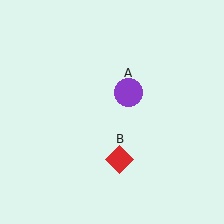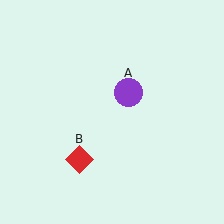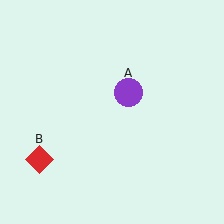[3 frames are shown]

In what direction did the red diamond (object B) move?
The red diamond (object B) moved left.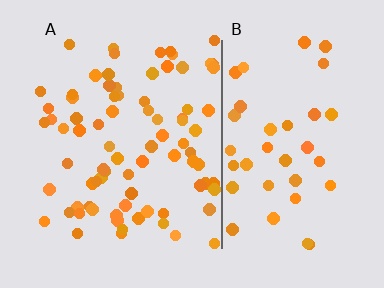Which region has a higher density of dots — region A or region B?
A (the left).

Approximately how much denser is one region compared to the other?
Approximately 2.0× — region A over region B.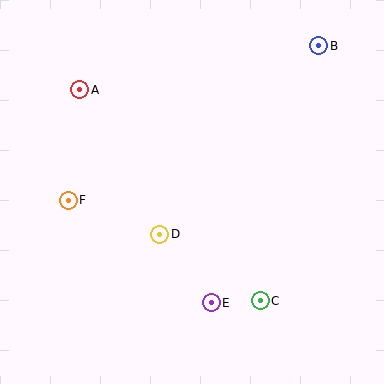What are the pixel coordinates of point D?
Point D is at (160, 234).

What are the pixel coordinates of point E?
Point E is at (211, 303).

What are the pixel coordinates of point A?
Point A is at (80, 90).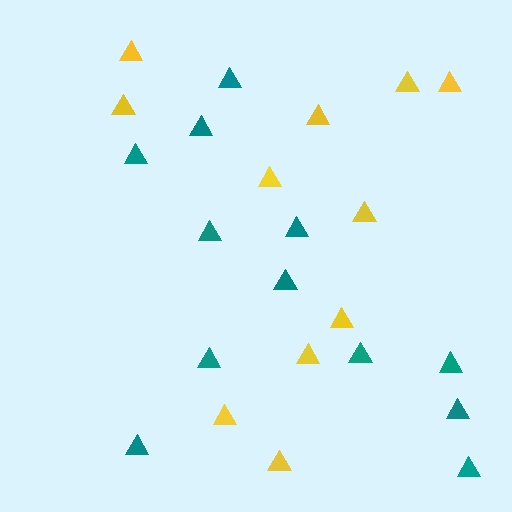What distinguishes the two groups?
There are 2 groups: one group of teal triangles (12) and one group of yellow triangles (11).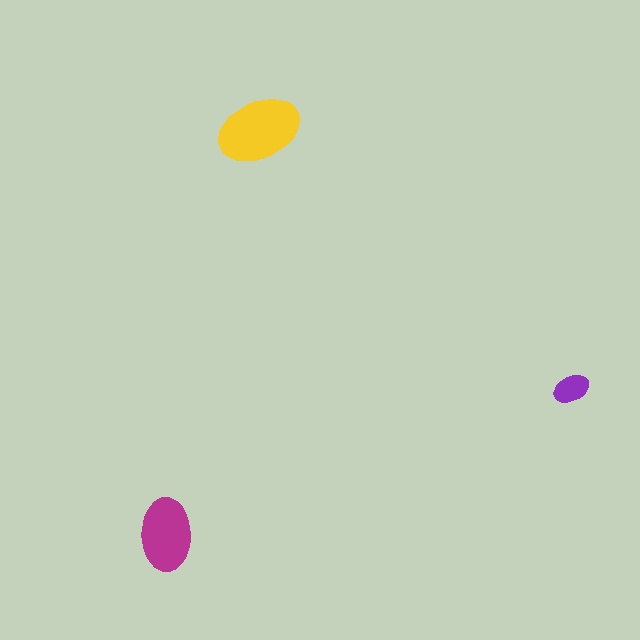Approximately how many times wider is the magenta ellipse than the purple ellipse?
About 2 times wider.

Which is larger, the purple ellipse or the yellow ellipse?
The yellow one.